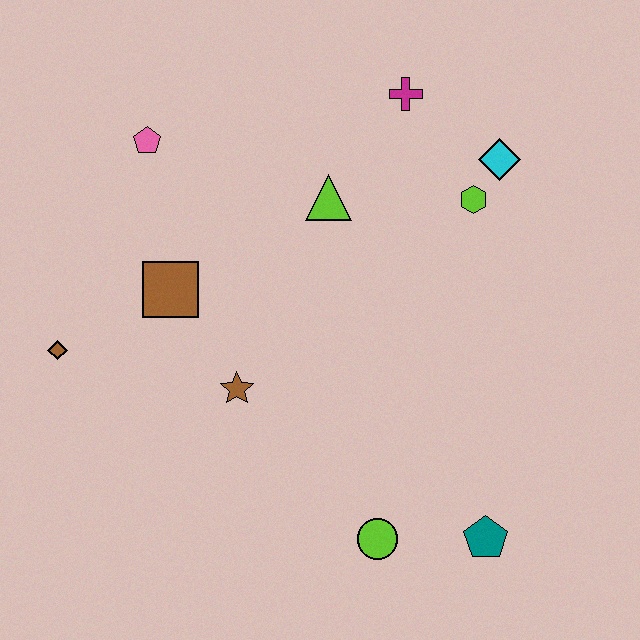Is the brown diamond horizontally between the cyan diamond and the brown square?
No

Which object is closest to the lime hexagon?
The cyan diamond is closest to the lime hexagon.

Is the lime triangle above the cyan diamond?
No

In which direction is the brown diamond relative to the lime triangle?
The brown diamond is to the left of the lime triangle.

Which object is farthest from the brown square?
The teal pentagon is farthest from the brown square.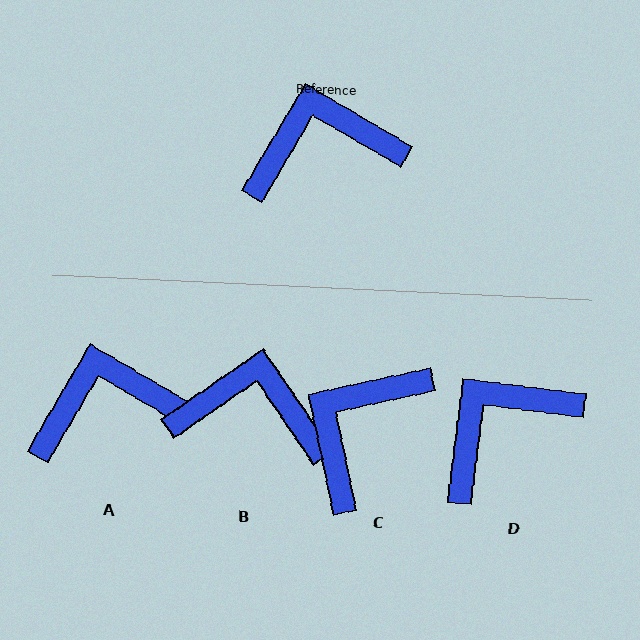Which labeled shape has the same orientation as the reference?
A.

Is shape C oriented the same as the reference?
No, it is off by about 43 degrees.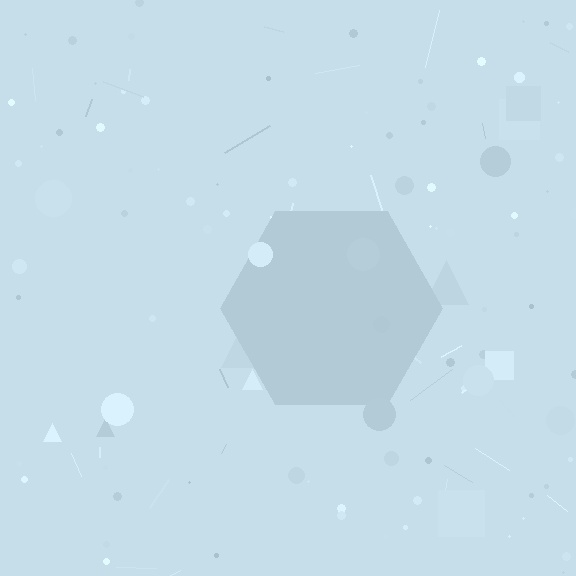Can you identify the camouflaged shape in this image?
The camouflaged shape is a hexagon.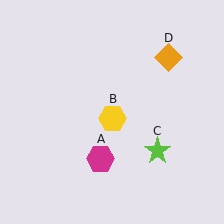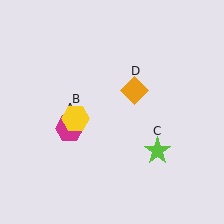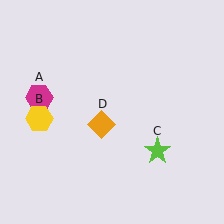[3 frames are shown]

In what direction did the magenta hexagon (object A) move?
The magenta hexagon (object A) moved up and to the left.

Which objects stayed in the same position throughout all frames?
Lime star (object C) remained stationary.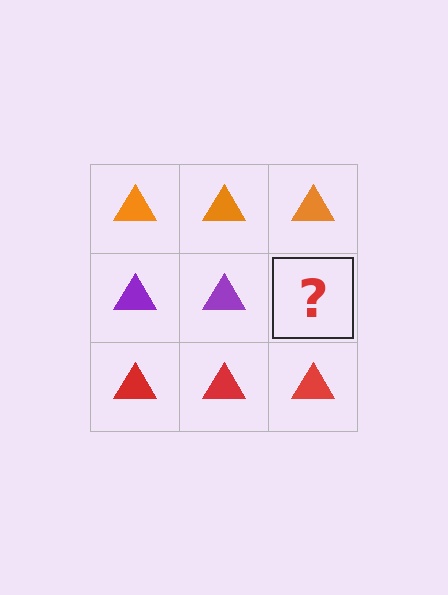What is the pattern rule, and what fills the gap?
The rule is that each row has a consistent color. The gap should be filled with a purple triangle.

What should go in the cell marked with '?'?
The missing cell should contain a purple triangle.